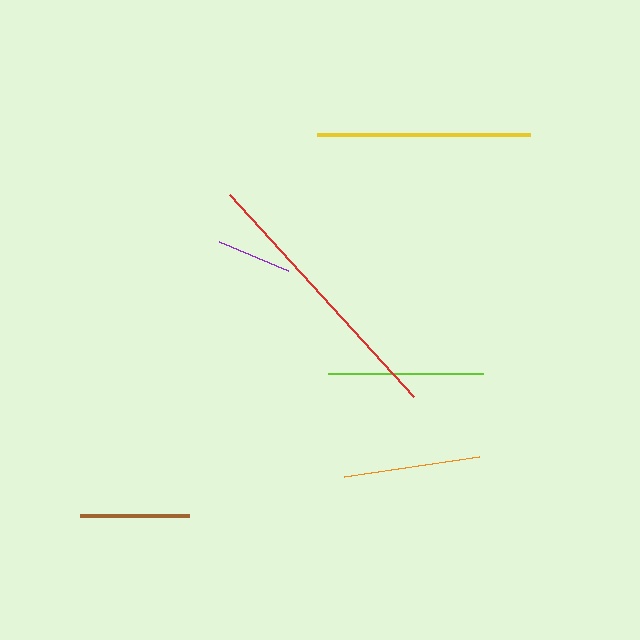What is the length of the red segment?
The red segment is approximately 273 pixels long.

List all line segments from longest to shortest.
From longest to shortest: red, yellow, lime, orange, brown, purple.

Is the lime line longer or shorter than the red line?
The red line is longer than the lime line.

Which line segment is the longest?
The red line is the longest at approximately 273 pixels.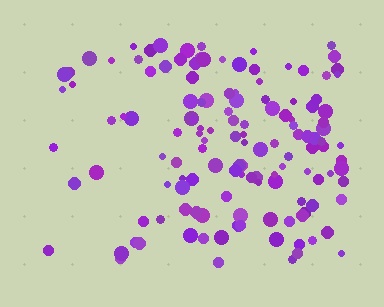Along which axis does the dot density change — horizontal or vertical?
Horizontal.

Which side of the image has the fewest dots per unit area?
The left.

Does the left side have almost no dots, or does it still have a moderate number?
Still a moderate number, just noticeably fewer than the right.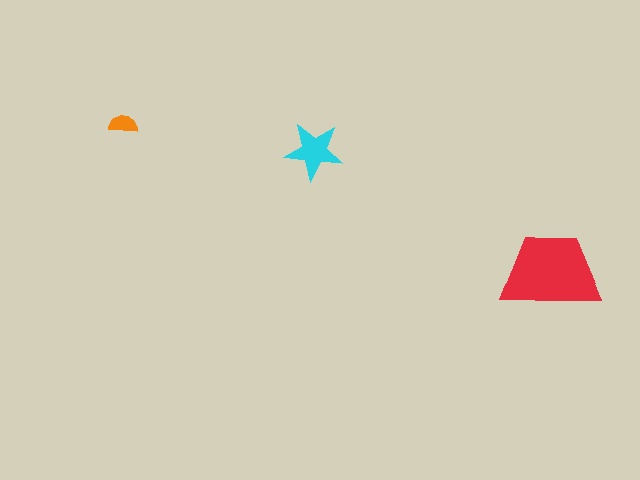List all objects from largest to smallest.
The red trapezoid, the cyan star, the orange semicircle.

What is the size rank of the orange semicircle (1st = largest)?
3rd.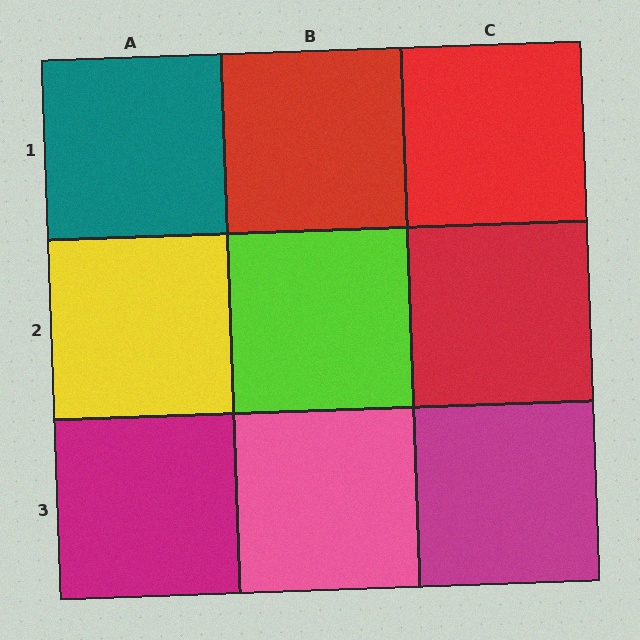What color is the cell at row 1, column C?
Red.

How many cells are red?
3 cells are red.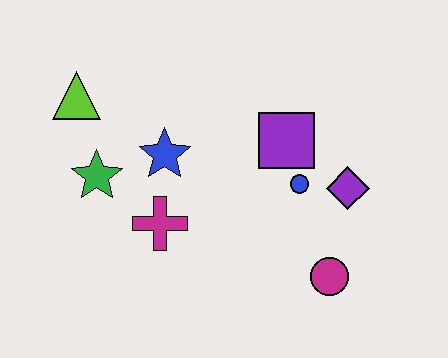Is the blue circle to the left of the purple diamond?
Yes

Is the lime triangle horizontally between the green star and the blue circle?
No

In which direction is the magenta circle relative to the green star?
The magenta circle is to the right of the green star.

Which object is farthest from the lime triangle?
The magenta circle is farthest from the lime triangle.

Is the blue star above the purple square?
No